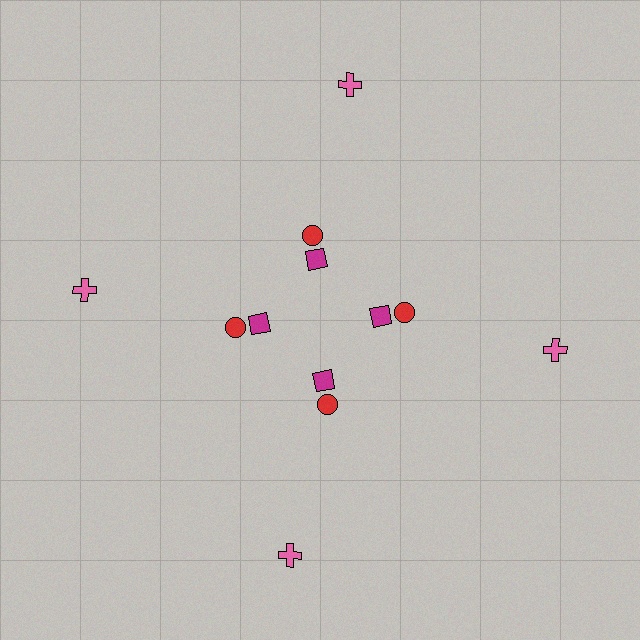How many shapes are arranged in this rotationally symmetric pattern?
There are 12 shapes, arranged in 4 groups of 3.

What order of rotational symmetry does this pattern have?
This pattern has 4-fold rotational symmetry.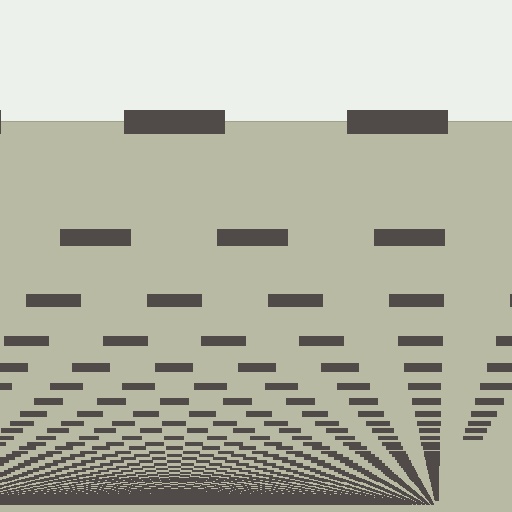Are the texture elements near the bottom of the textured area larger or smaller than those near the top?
Smaller. The gradient is inverted — elements near the bottom are smaller and denser.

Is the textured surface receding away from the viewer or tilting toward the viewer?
The surface appears to tilt toward the viewer. Texture elements get larger and sparser toward the top.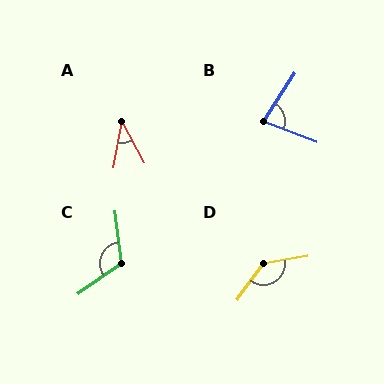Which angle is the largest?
D, at approximately 136 degrees.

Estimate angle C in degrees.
Approximately 118 degrees.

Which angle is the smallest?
A, at approximately 38 degrees.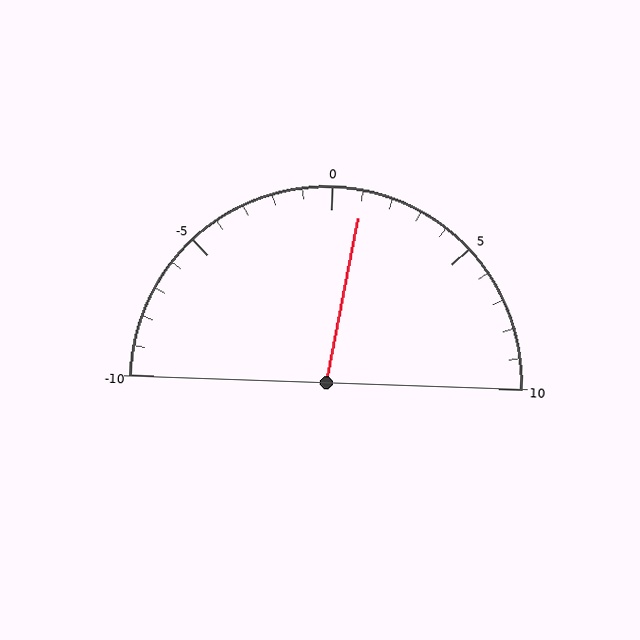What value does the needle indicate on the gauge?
The needle indicates approximately 1.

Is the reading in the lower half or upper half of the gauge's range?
The reading is in the upper half of the range (-10 to 10).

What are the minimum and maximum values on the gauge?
The gauge ranges from -10 to 10.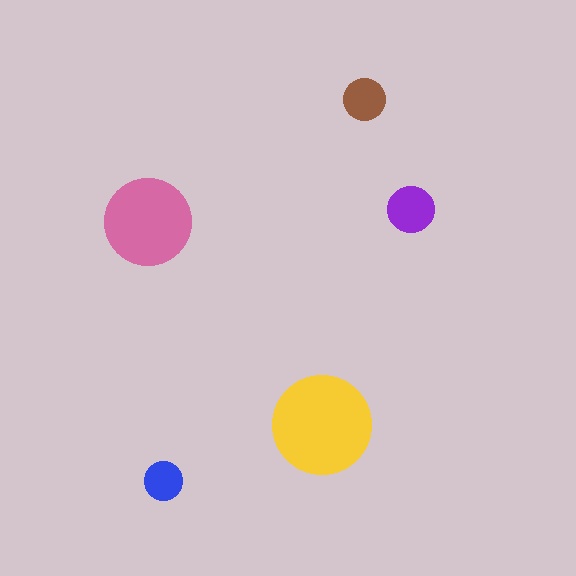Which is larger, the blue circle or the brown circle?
The brown one.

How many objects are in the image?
There are 5 objects in the image.